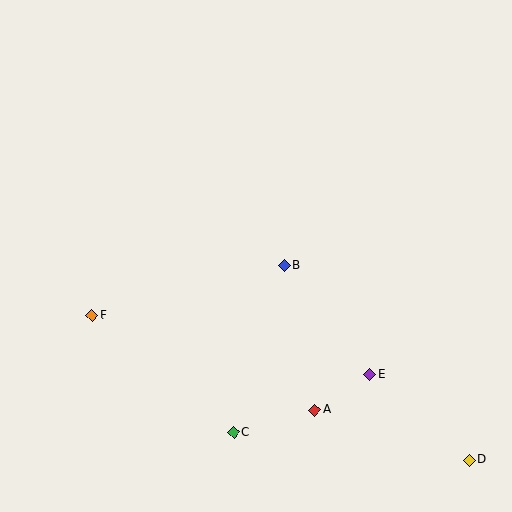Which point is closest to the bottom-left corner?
Point F is closest to the bottom-left corner.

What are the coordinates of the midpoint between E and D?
The midpoint between E and D is at (419, 417).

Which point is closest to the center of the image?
Point B at (284, 266) is closest to the center.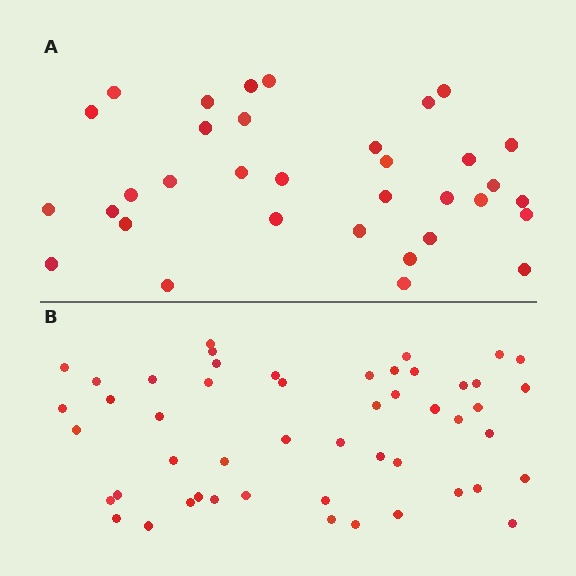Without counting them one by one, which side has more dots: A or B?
Region B (the bottom region) has more dots.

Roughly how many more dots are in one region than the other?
Region B has approximately 15 more dots than region A.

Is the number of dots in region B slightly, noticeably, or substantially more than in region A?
Region B has substantially more. The ratio is roughly 1.5 to 1.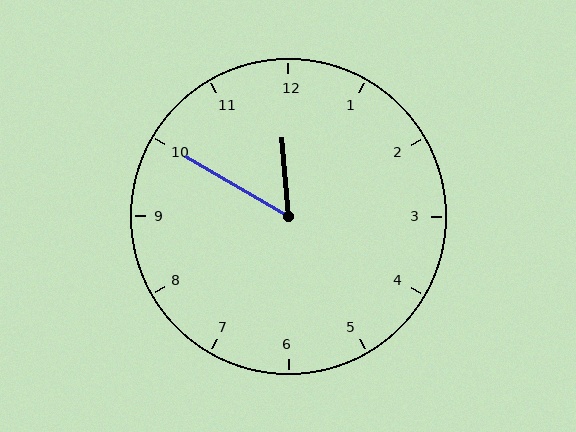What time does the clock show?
11:50.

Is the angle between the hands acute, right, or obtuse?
It is acute.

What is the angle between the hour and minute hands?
Approximately 55 degrees.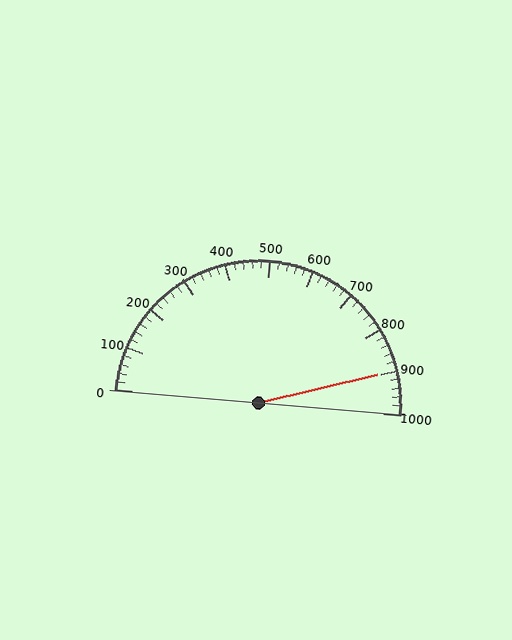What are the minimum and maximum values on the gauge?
The gauge ranges from 0 to 1000.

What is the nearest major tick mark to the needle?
The nearest major tick mark is 900.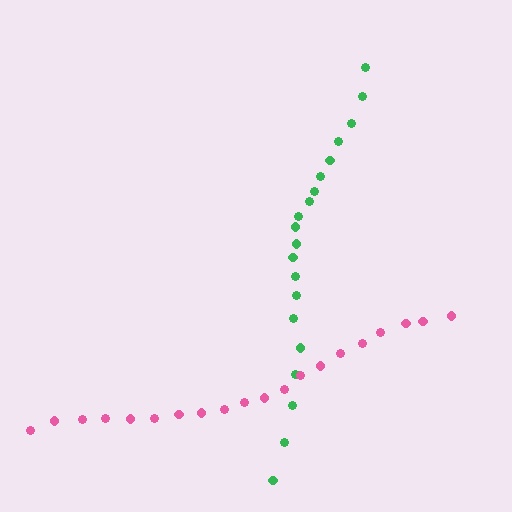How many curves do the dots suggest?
There are 2 distinct paths.